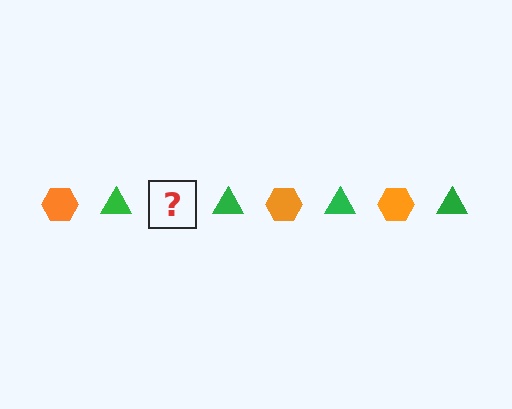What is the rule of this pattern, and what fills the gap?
The rule is that the pattern alternates between orange hexagon and green triangle. The gap should be filled with an orange hexagon.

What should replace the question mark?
The question mark should be replaced with an orange hexagon.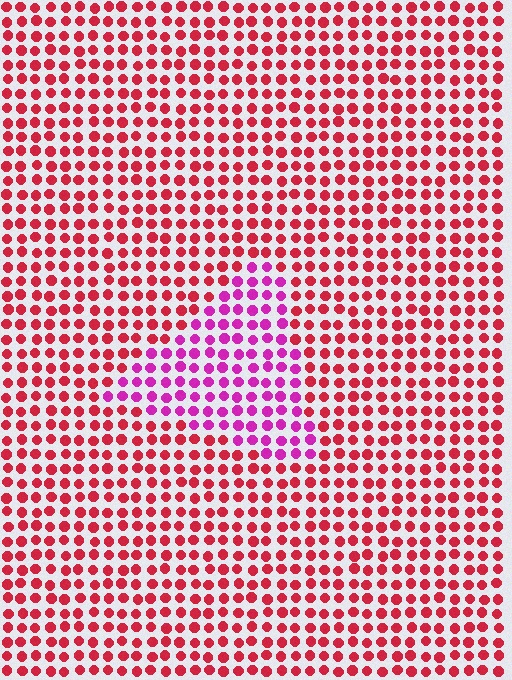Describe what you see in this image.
The image is filled with small red elements in a uniform arrangement. A triangle-shaped region is visible where the elements are tinted to a slightly different hue, forming a subtle color boundary.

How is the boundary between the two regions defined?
The boundary is defined purely by a slight shift in hue (about 41 degrees). Spacing, size, and orientation are identical on both sides.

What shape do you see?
I see a triangle.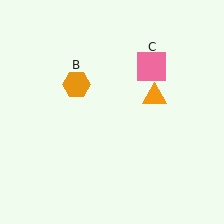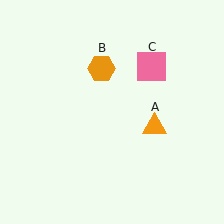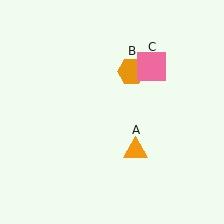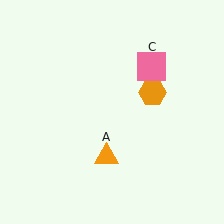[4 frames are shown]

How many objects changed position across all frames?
2 objects changed position: orange triangle (object A), orange hexagon (object B).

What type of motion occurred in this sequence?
The orange triangle (object A), orange hexagon (object B) rotated clockwise around the center of the scene.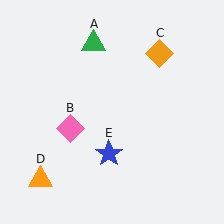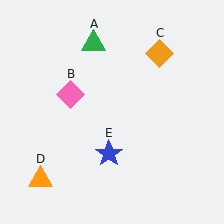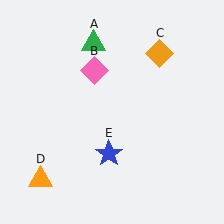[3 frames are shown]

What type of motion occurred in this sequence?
The pink diamond (object B) rotated clockwise around the center of the scene.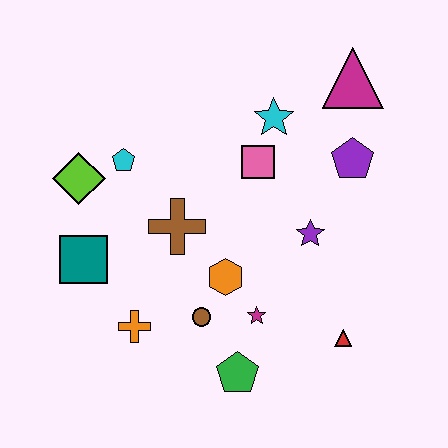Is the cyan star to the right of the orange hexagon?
Yes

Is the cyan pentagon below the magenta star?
No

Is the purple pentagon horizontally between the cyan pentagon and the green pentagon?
No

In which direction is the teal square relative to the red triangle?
The teal square is to the left of the red triangle.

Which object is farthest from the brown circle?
The magenta triangle is farthest from the brown circle.